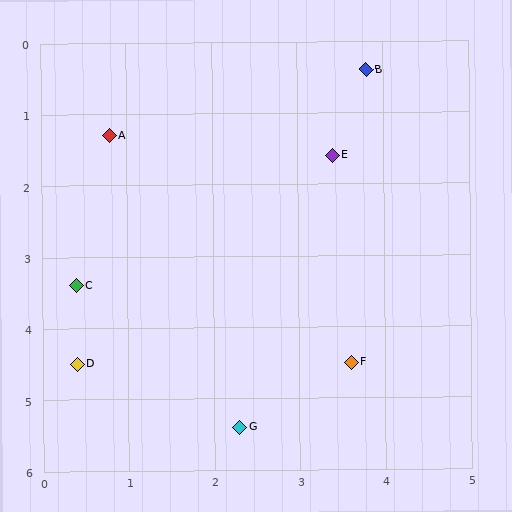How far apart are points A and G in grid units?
Points A and G are about 4.4 grid units apart.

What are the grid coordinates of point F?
Point F is at approximately (3.6, 4.5).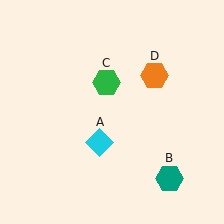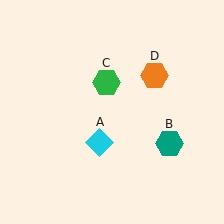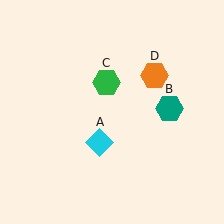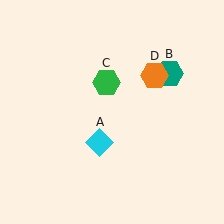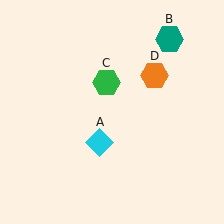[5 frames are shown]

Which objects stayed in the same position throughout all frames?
Cyan diamond (object A) and green hexagon (object C) and orange hexagon (object D) remained stationary.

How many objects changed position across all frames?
1 object changed position: teal hexagon (object B).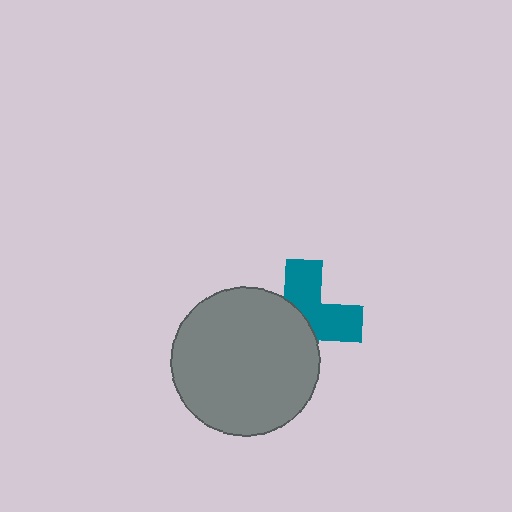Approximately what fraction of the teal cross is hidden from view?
Roughly 53% of the teal cross is hidden behind the gray circle.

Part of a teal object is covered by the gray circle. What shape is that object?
It is a cross.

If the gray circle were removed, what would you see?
You would see the complete teal cross.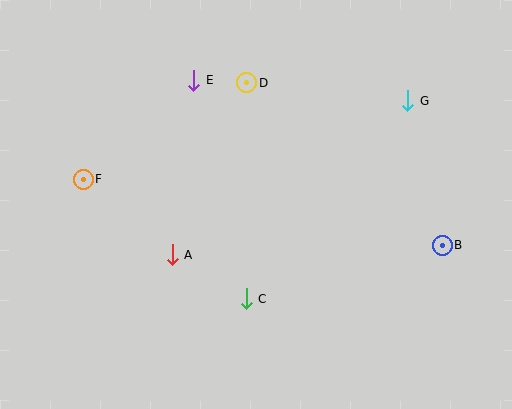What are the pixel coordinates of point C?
Point C is at (246, 299).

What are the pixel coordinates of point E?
Point E is at (194, 80).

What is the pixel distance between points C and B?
The distance between C and B is 203 pixels.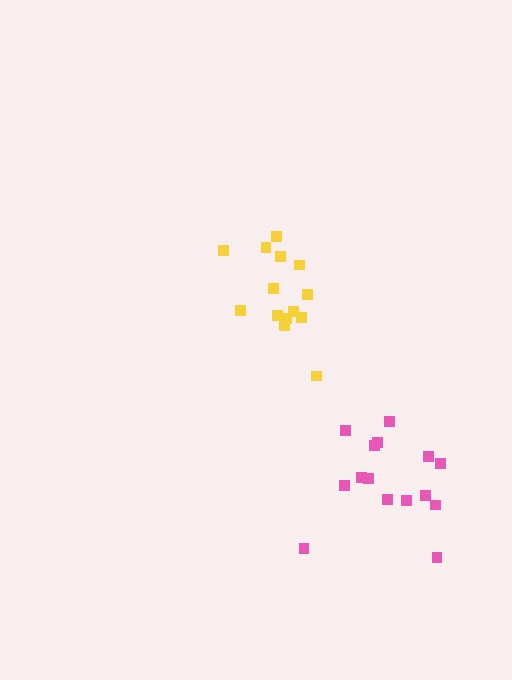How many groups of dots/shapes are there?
There are 2 groups.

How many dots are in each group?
Group 1: 14 dots, Group 2: 15 dots (29 total).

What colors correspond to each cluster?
The clusters are colored: yellow, pink.